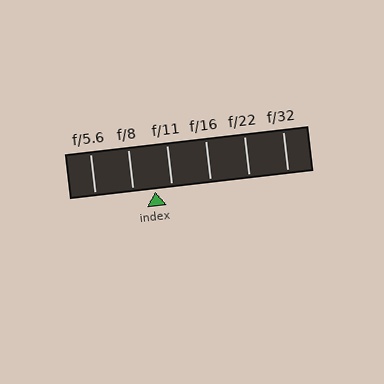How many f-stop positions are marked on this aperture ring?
There are 6 f-stop positions marked.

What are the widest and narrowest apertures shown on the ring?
The widest aperture shown is f/5.6 and the narrowest is f/32.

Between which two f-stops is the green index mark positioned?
The index mark is between f/8 and f/11.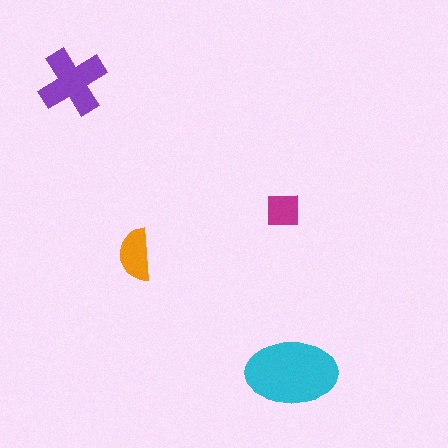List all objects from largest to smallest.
The cyan ellipse, the purple cross, the orange semicircle, the magenta square.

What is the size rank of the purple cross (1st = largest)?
2nd.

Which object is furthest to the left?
The purple cross is leftmost.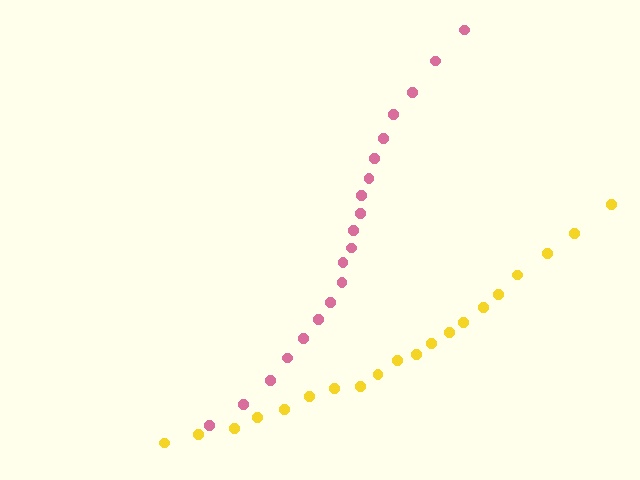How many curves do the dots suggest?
There are 2 distinct paths.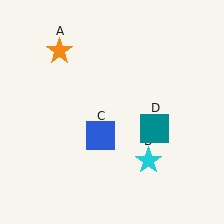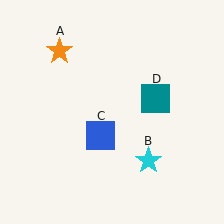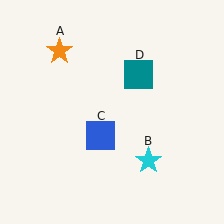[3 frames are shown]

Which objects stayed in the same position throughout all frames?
Orange star (object A) and cyan star (object B) and blue square (object C) remained stationary.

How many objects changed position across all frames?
1 object changed position: teal square (object D).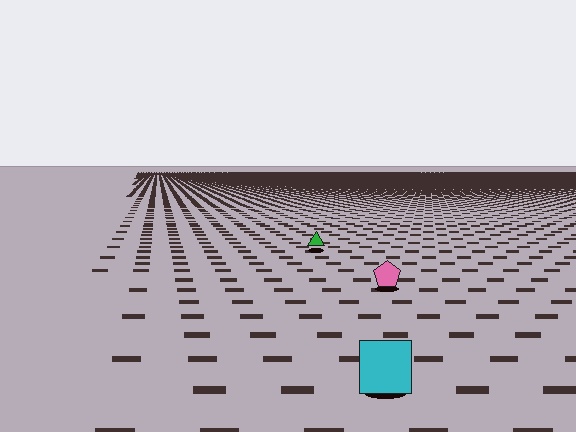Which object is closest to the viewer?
The cyan square is closest. The texture marks near it are larger and more spread out.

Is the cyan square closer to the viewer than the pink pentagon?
Yes. The cyan square is closer — you can tell from the texture gradient: the ground texture is coarser near it.